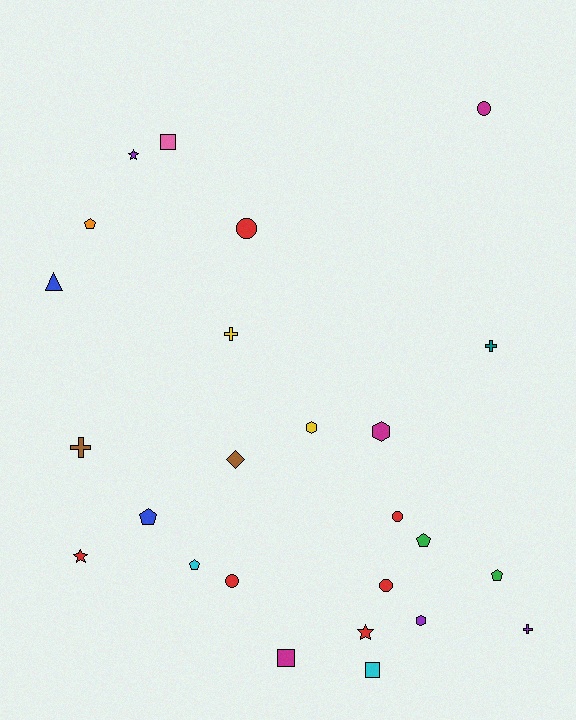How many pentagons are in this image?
There are 5 pentagons.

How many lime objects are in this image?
There are no lime objects.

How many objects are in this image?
There are 25 objects.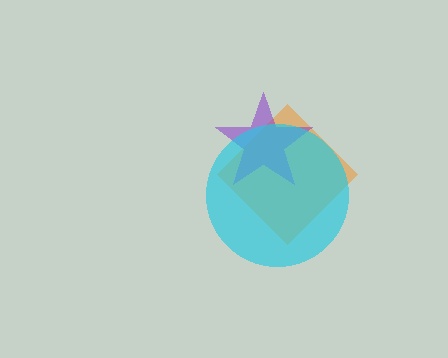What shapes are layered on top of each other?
The layered shapes are: an orange diamond, a purple star, a cyan circle.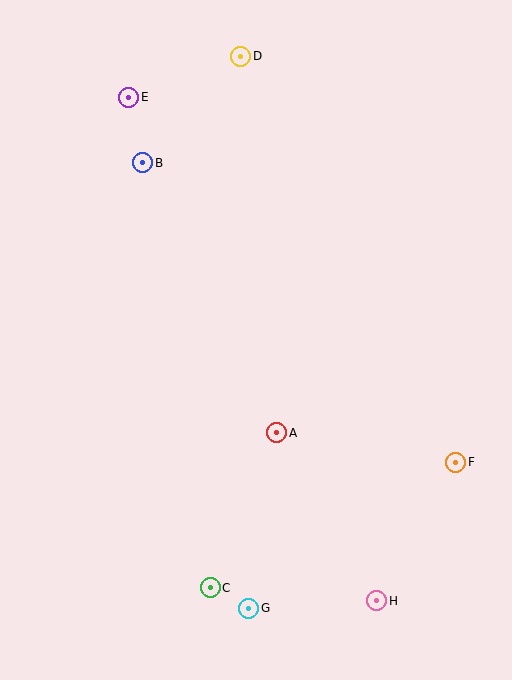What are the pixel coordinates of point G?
Point G is at (249, 608).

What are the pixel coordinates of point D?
Point D is at (241, 56).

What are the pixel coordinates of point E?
Point E is at (129, 97).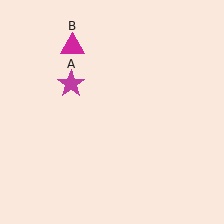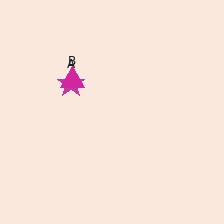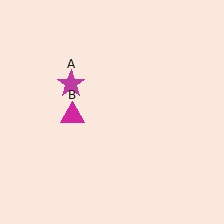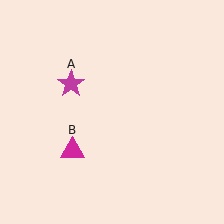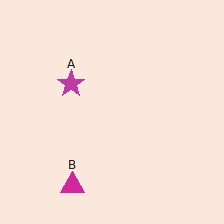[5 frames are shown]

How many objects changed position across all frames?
1 object changed position: magenta triangle (object B).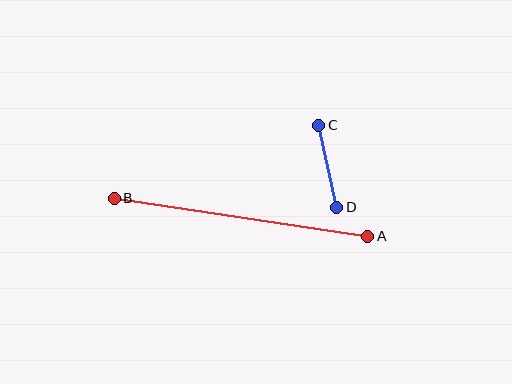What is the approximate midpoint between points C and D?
The midpoint is at approximately (328, 166) pixels.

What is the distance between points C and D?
The distance is approximately 84 pixels.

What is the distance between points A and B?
The distance is approximately 256 pixels.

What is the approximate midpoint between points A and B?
The midpoint is at approximately (241, 217) pixels.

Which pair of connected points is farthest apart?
Points A and B are farthest apart.